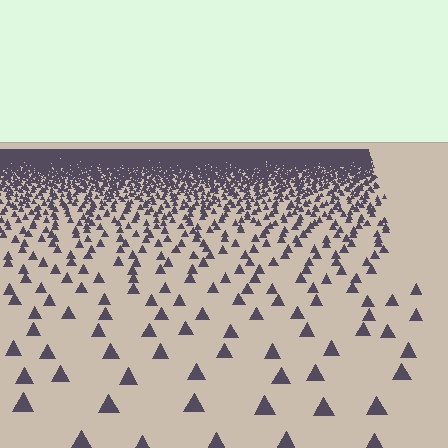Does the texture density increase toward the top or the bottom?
Density increases toward the top.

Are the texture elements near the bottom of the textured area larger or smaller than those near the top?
Larger. Near the bottom, elements are closer to the viewer and appear at a bigger on-screen size.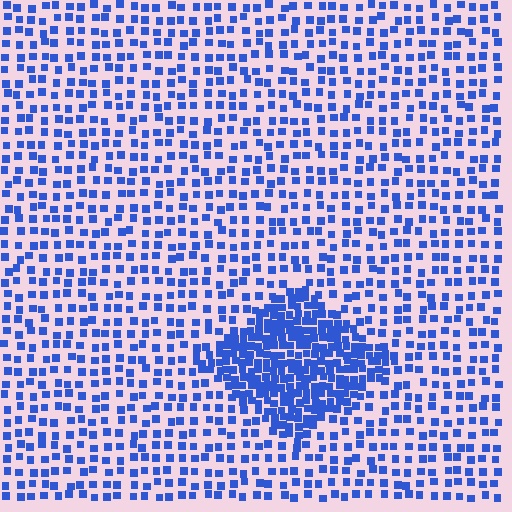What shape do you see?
I see a diamond.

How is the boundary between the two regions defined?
The boundary is defined by a change in element density (approximately 2.5x ratio). All elements are the same color, size, and shape.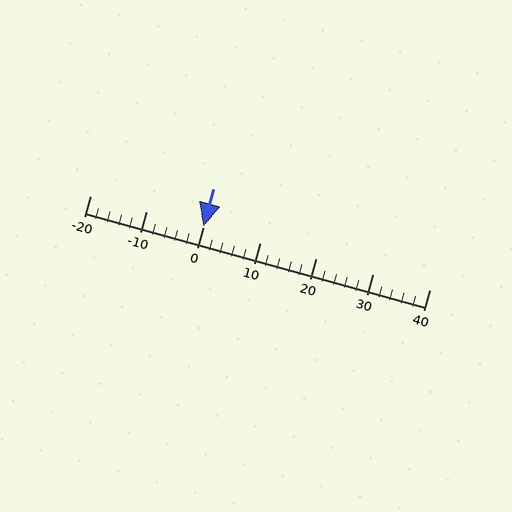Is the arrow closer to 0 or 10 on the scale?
The arrow is closer to 0.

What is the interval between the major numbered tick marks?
The major tick marks are spaced 10 units apart.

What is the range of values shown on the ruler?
The ruler shows values from -20 to 40.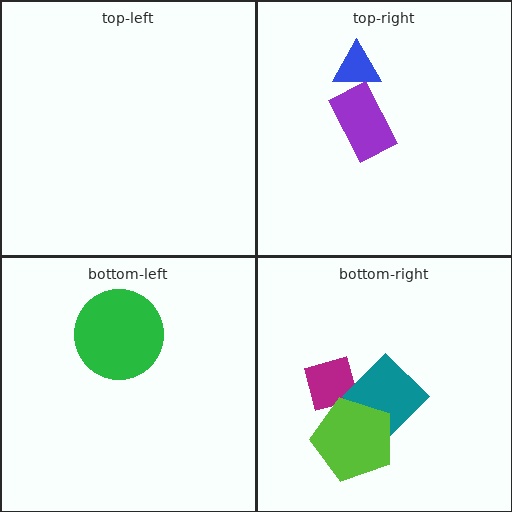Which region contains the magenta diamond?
The bottom-right region.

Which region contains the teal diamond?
The bottom-right region.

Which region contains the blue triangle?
The top-right region.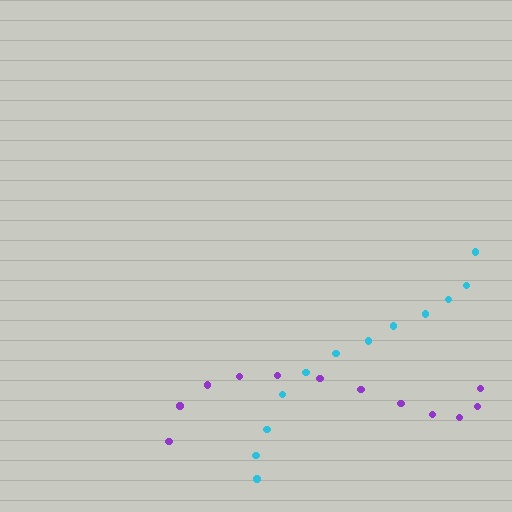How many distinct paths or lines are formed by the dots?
There are 2 distinct paths.